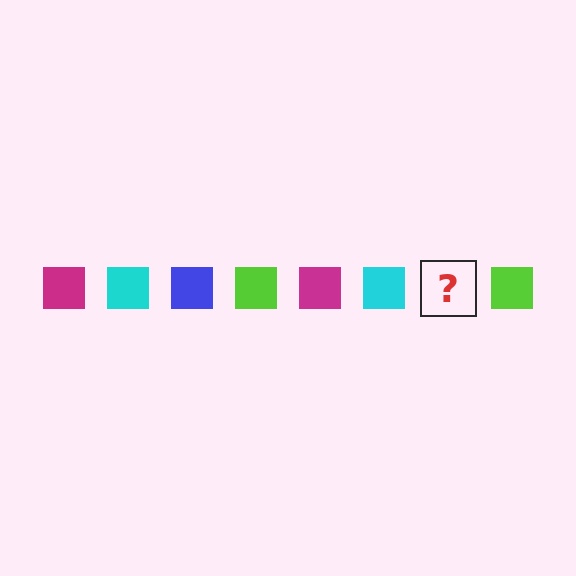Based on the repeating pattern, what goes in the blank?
The blank should be a blue square.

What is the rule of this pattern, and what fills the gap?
The rule is that the pattern cycles through magenta, cyan, blue, lime squares. The gap should be filled with a blue square.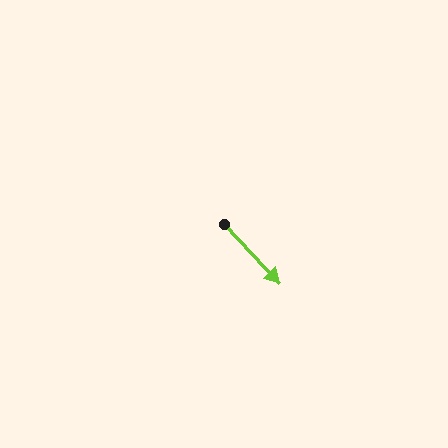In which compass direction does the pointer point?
Southeast.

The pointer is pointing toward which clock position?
Roughly 5 o'clock.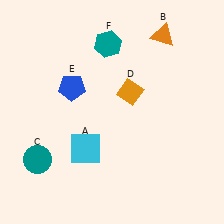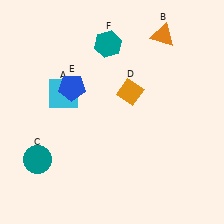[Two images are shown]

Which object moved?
The cyan square (A) moved up.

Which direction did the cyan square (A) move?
The cyan square (A) moved up.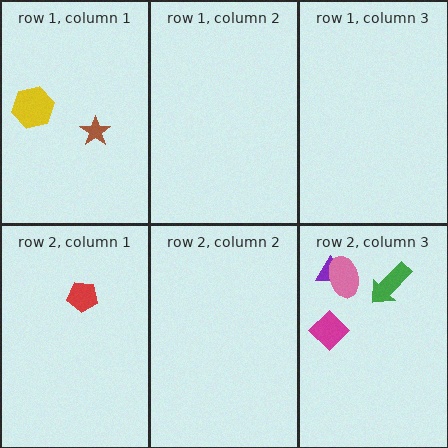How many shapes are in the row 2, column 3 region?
4.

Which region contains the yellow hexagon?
The row 1, column 1 region.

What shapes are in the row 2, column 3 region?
The magenta diamond, the purple triangle, the green arrow, the pink ellipse.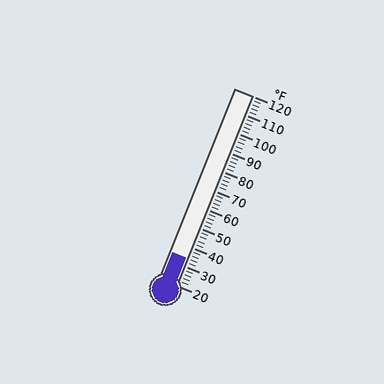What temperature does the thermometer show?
The thermometer shows approximately 34°F.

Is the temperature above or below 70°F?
The temperature is below 70°F.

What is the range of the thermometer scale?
The thermometer scale ranges from 20°F to 120°F.